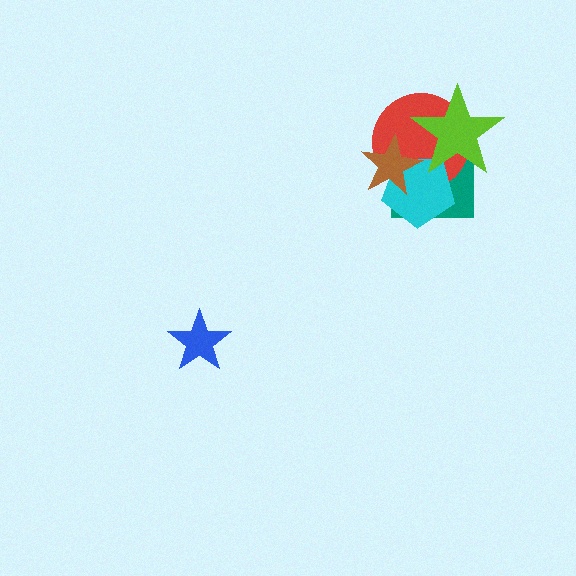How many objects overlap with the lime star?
3 objects overlap with the lime star.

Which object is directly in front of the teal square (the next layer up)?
The red circle is directly in front of the teal square.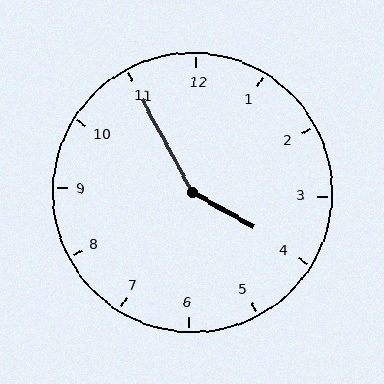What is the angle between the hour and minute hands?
Approximately 148 degrees.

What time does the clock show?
3:55.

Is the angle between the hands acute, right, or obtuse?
It is obtuse.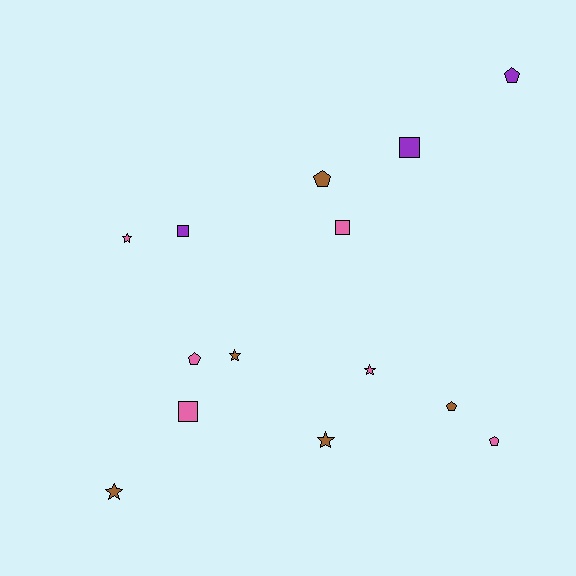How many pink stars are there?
There are 2 pink stars.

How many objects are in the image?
There are 14 objects.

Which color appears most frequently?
Pink, with 6 objects.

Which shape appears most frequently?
Star, with 5 objects.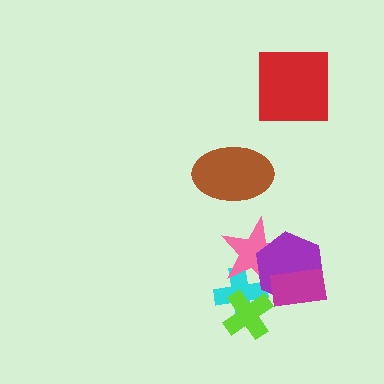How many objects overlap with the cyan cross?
3 objects overlap with the cyan cross.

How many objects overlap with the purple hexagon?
3 objects overlap with the purple hexagon.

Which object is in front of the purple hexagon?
The magenta rectangle is in front of the purple hexagon.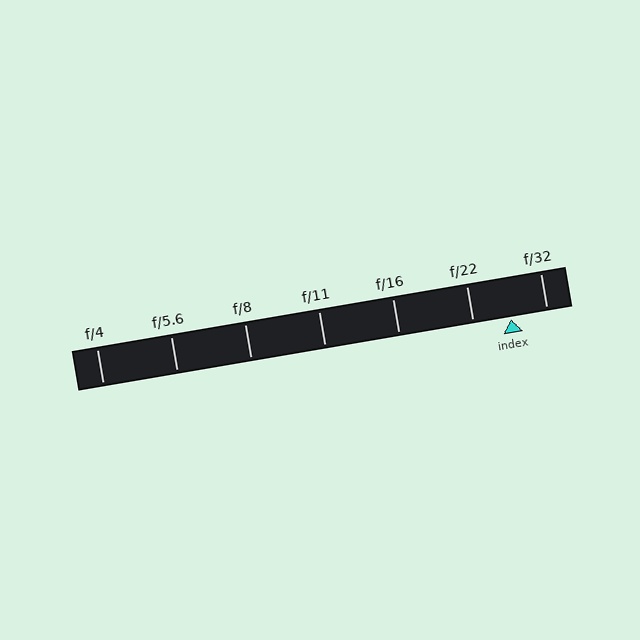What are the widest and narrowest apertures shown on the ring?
The widest aperture shown is f/4 and the narrowest is f/32.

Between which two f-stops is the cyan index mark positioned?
The index mark is between f/22 and f/32.